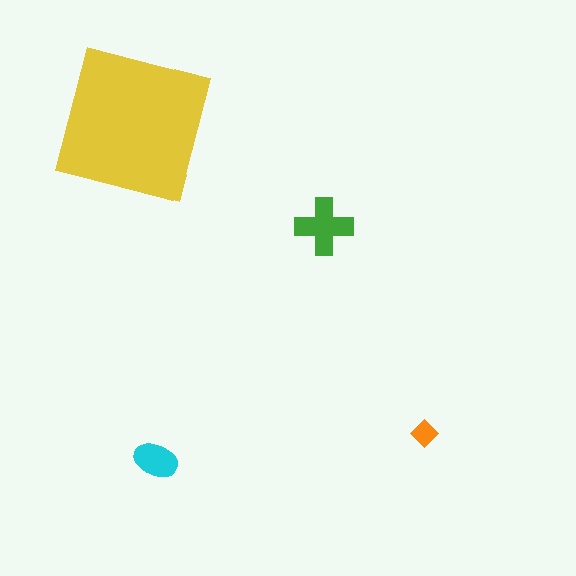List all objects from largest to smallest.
The yellow square, the green cross, the cyan ellipse, the orange diamond.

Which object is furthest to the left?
The yellow square is leftmost.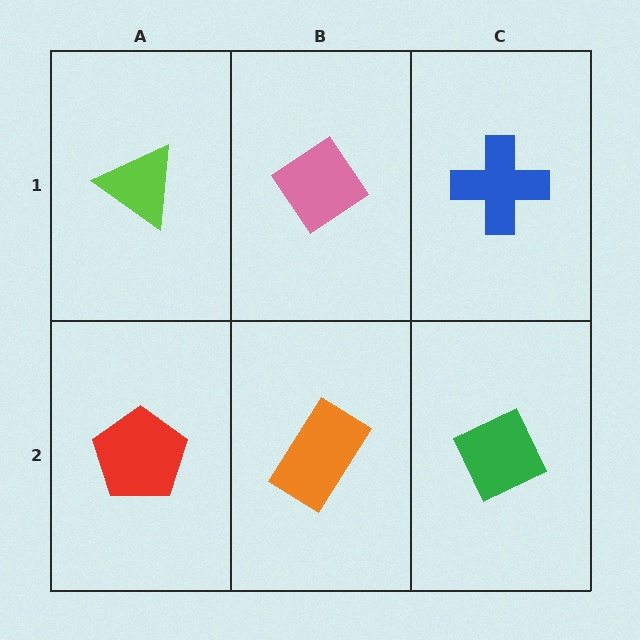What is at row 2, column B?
An orange rectangle.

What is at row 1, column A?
A lime triangle.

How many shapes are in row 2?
3 shapes.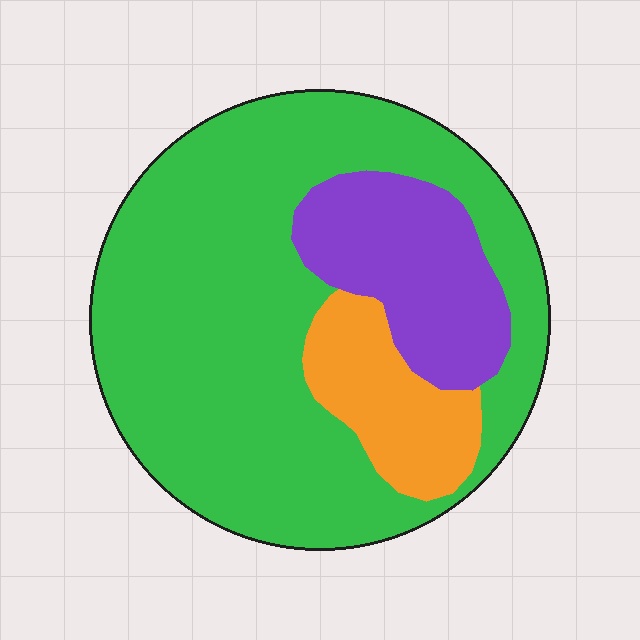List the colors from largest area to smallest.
From largest to smallest: green, purple, orange.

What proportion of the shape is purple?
Purple covers roughly 20% of the shape.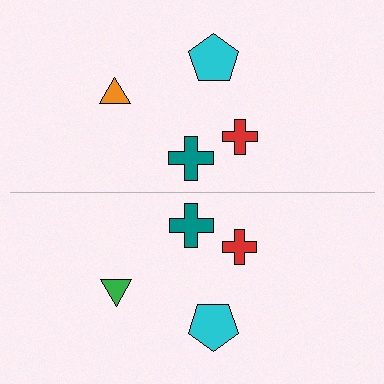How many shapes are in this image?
There are 8 shapes in this image.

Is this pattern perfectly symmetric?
No, the pattern is not perfectly symmetric. The green triangle on the bottom side breaks the symmetry — its mirror counterpart is orange.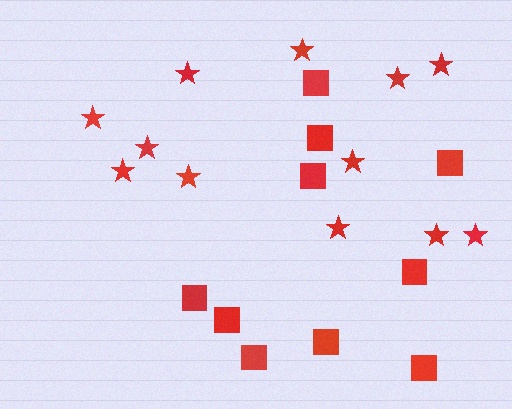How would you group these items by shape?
There are 2 groups: one group of stars (12) and one group of squares (10).